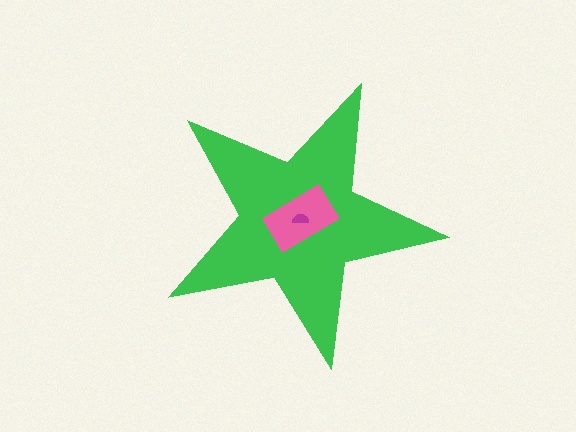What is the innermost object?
The magenta semicircle.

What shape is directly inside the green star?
The pink rectangle.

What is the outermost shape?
The green star.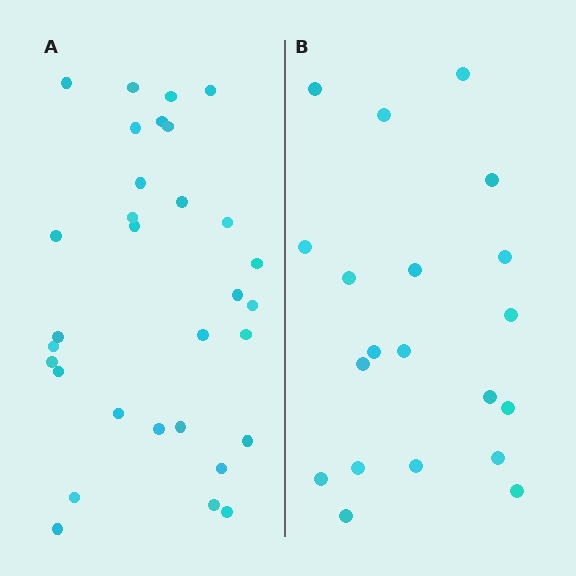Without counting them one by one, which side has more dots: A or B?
Region A (the left region) has more dots.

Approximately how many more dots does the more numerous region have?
Region A has roughly 12 or so more dots than region B.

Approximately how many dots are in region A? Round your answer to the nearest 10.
About 30 dots. (The exact count is 31, which rounds to 30.)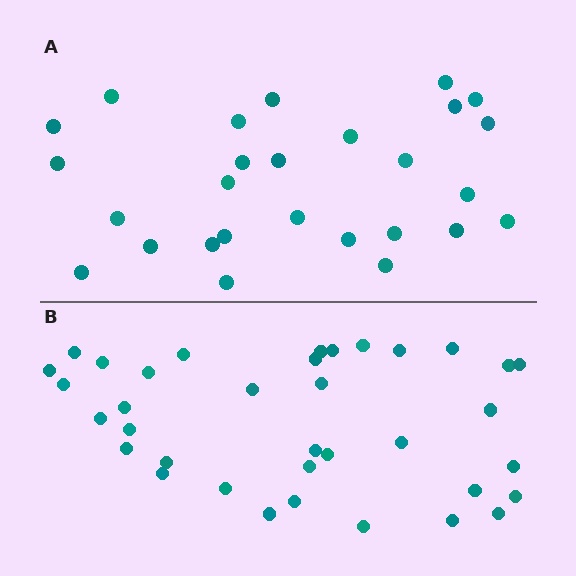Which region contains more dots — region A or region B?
Region B (the bottom region) has more dots.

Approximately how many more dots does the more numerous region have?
Region B has roughly 8 or so more dots than region A.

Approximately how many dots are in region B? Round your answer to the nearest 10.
About 40 dots. (The exact count is 36, which rounds to 40.)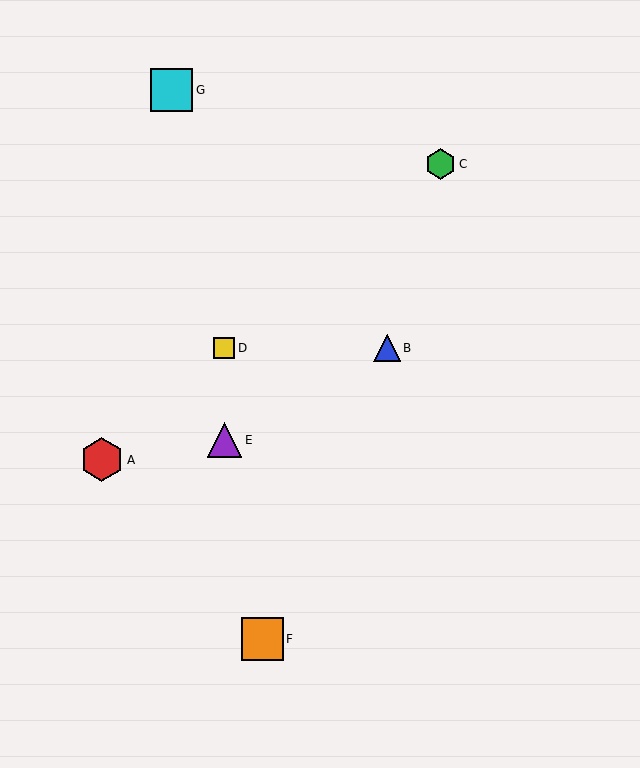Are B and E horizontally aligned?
No, B is at y≈348 and E is at y≈440.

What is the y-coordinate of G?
Object G is at y≈90.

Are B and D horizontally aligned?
Yes, both are at y≈348.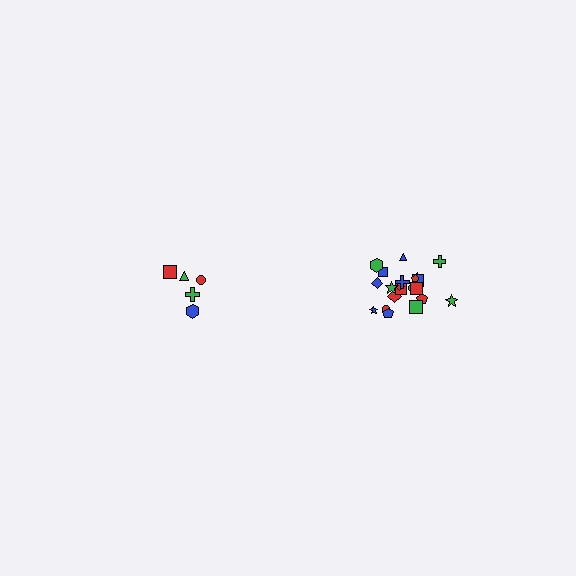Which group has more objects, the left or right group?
The right group.